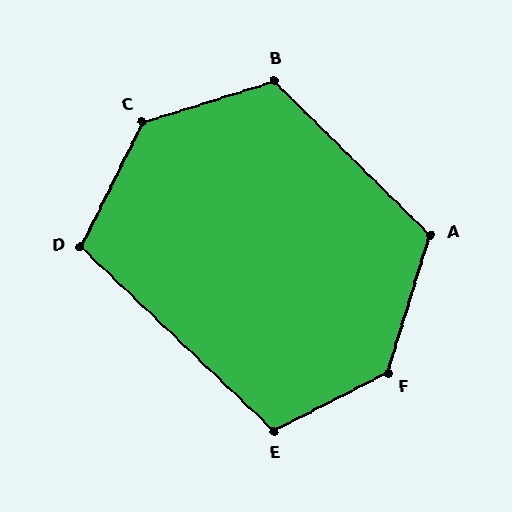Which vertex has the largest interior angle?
F, at approximately 134 degrees.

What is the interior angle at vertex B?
Approximately 118 degrees (obtuse).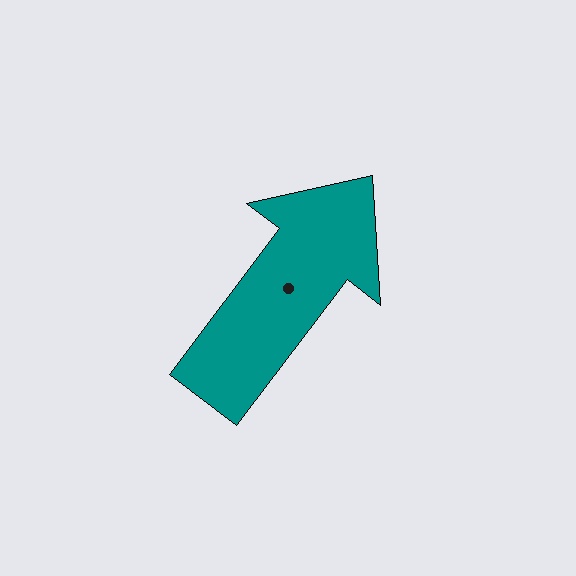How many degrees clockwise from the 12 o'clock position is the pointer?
Approximately 37 degrees.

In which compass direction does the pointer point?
Northeast.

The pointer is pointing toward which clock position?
Roughly 1 o'clock.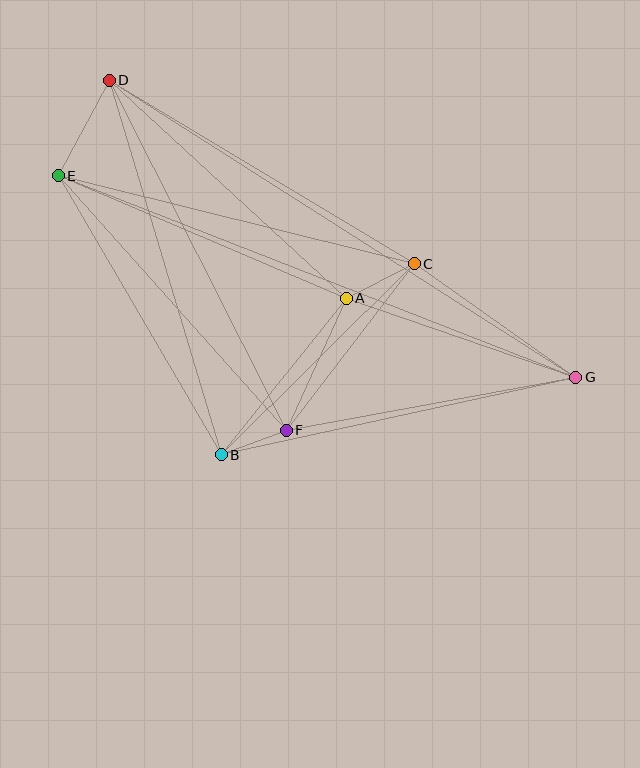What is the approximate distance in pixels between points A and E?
The distance between A and E is approximately 313 pixels.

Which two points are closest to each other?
Points B and F are closest to each other.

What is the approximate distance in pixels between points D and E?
The distance between D and E is approximately 108 pixels.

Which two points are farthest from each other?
Points E and G are farthest from each other.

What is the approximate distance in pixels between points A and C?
The distance between A and C is approximately 76 pixels.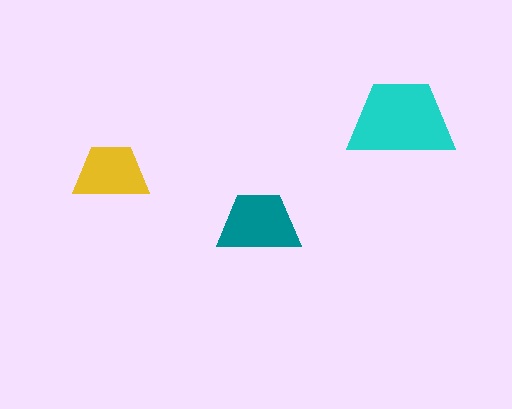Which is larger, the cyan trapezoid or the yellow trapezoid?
The cyan one.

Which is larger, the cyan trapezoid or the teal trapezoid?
The cyan one.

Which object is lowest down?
The teal trapezoid is bottommost.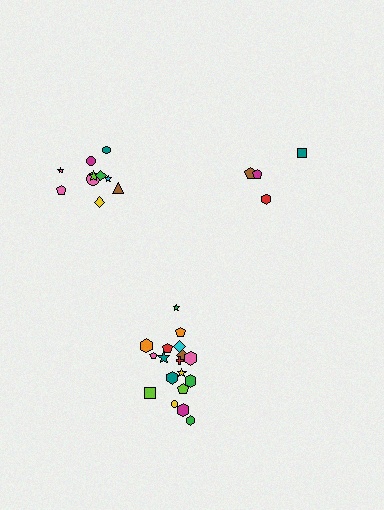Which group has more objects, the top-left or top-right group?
The top-left group.